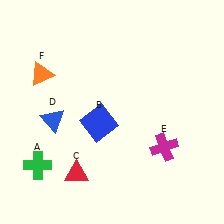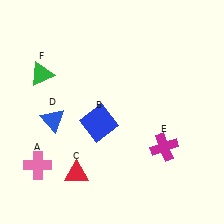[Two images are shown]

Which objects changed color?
A changed from green to pink. F changed from orange to green.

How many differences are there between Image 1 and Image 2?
There are 2 differences between the two images.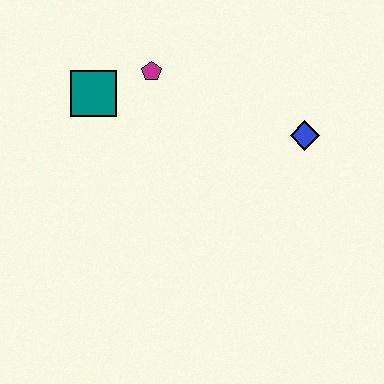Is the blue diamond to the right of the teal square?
Yes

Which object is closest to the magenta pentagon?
The teal square is closest to the magenta pentagon.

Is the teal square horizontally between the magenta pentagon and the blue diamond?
No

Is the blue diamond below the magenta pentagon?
Yes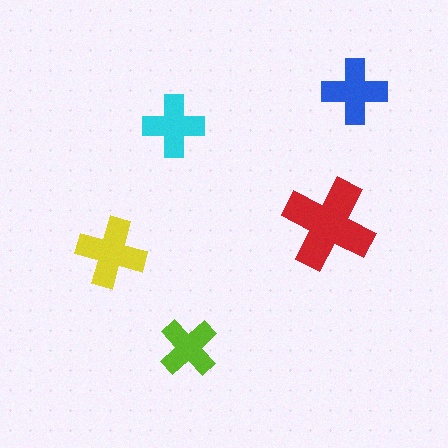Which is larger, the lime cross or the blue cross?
The blue one.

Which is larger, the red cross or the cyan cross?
The red one.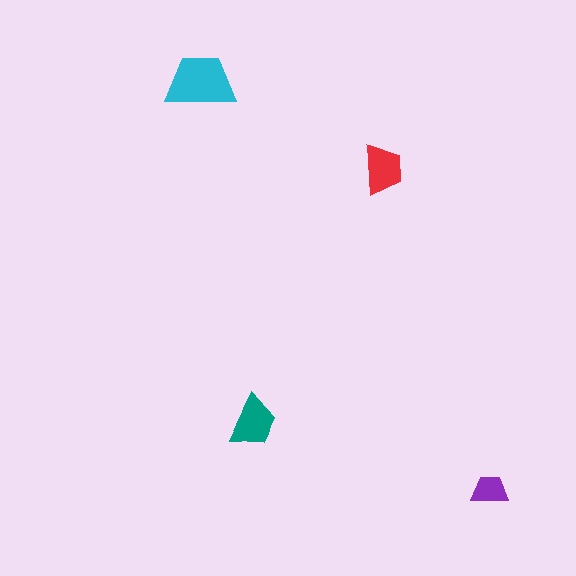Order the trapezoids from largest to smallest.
the cyan one, the teal one, the red one, the purple one.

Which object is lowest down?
The purple trapezoid is bottommost.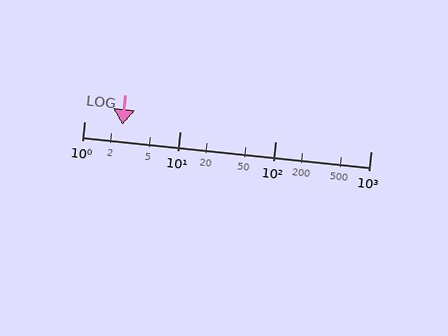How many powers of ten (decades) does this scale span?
The scale spans 3 decades, from 1 to 1000.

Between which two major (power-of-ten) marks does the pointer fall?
The pointer is between 1 and 10.